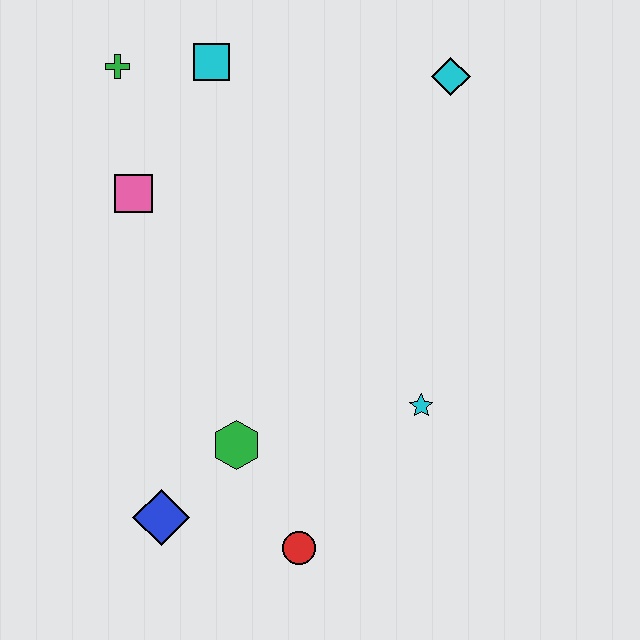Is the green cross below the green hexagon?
No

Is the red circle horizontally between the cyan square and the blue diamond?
No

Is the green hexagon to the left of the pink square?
No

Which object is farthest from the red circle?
The green cross is farthest from the red circle.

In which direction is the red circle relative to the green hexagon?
The red circle is below the green hexagon.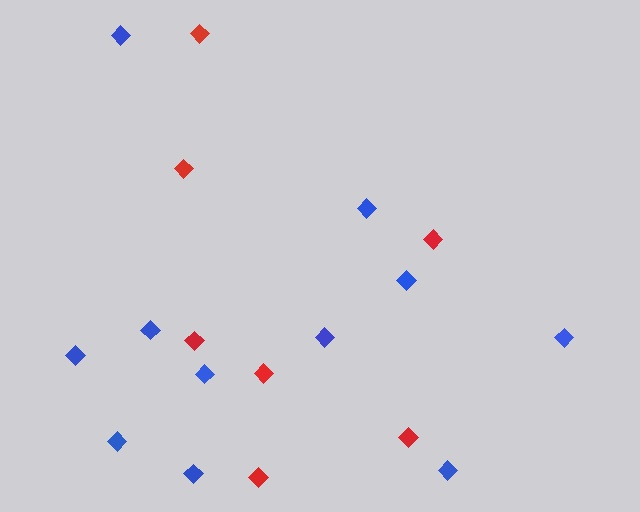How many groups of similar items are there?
There are 2 groups: one group of blue diamonds (11) and one group of red diamonds (7).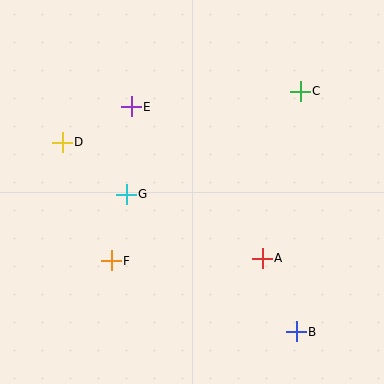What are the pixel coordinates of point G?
Point G is at (126, 194).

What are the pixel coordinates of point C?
Point C is at (300, 91).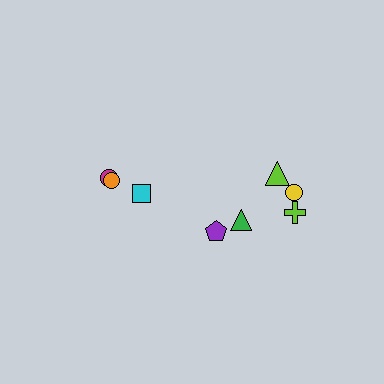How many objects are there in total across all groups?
There are 8 objects.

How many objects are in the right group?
There are 5 objects.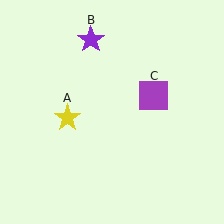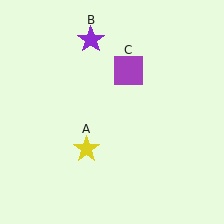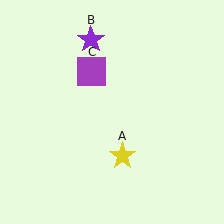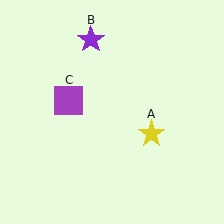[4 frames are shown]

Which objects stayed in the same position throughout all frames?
Purple star (object B) remained stationary.